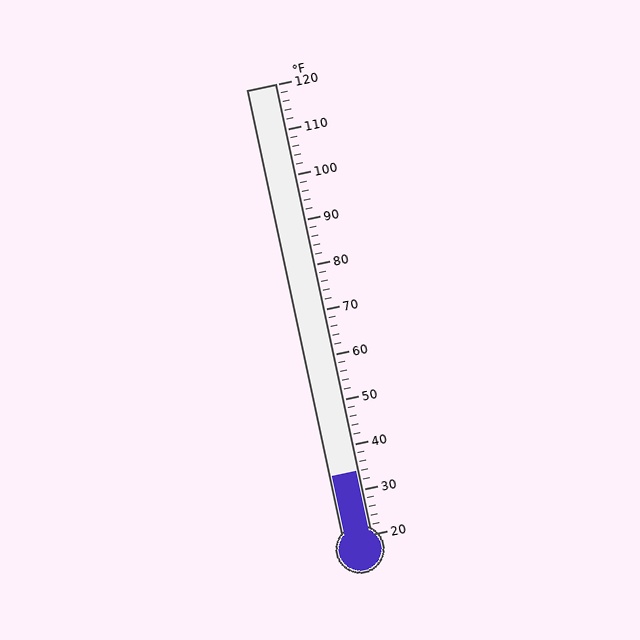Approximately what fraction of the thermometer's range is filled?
The thermometer is filled to approximately 15% of its range.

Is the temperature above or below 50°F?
The temperature is below 50°F.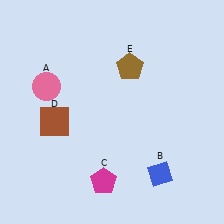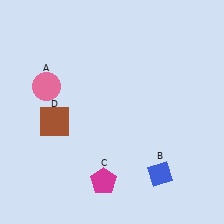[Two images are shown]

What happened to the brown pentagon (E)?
The brown pentagon (E) was removed in Image 2. It was in the top-right area of Image 1.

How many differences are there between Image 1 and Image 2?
There is 1 difference between the two images.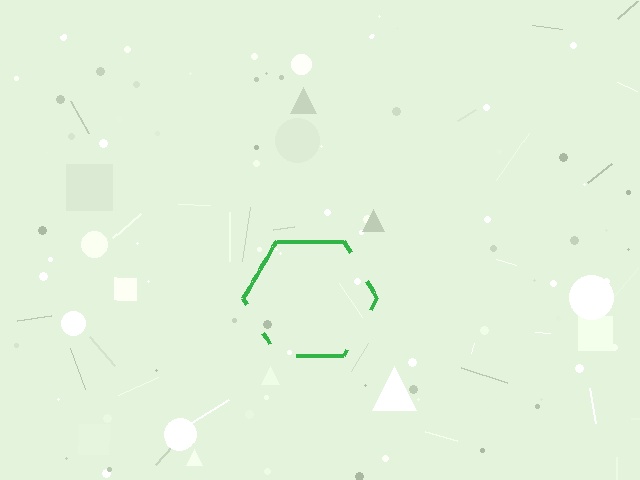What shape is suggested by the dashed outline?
The dashed outline suggests a hexagon.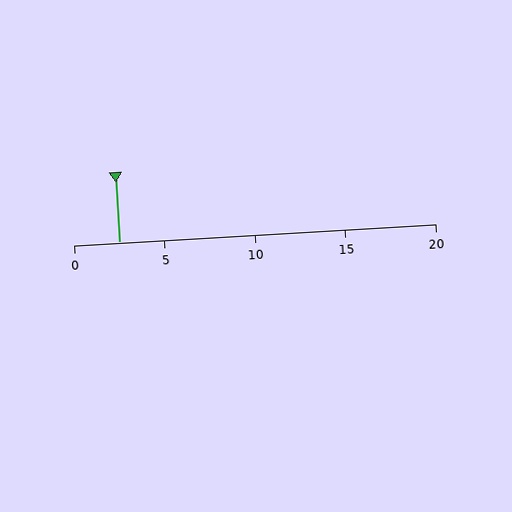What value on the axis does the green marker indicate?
The marker indicates approximately 2.5.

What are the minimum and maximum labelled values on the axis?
The axis runs from 0 to 20.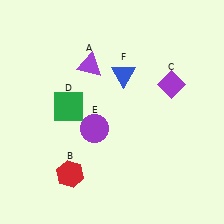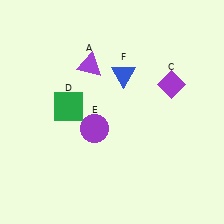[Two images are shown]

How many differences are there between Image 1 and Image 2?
There is 1 difference between the two images.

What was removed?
The red hexagon (B) was removed in Image 2.